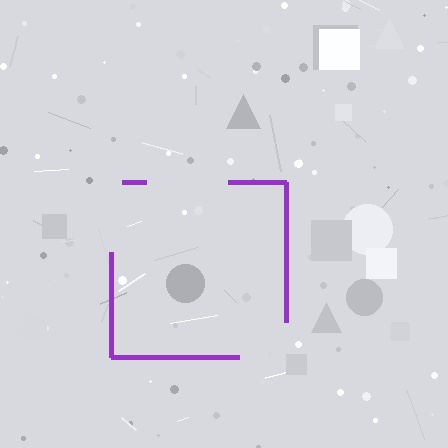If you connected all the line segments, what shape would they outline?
They would outline a square.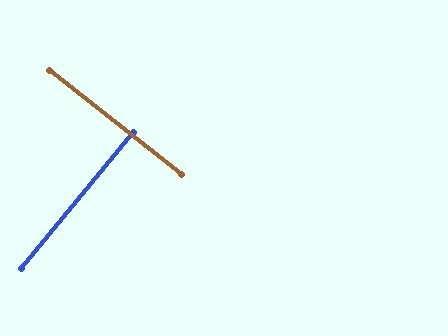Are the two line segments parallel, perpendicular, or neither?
Perpendicular — they meet at approximately 89°.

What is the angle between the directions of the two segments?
Approximately 89 degrees.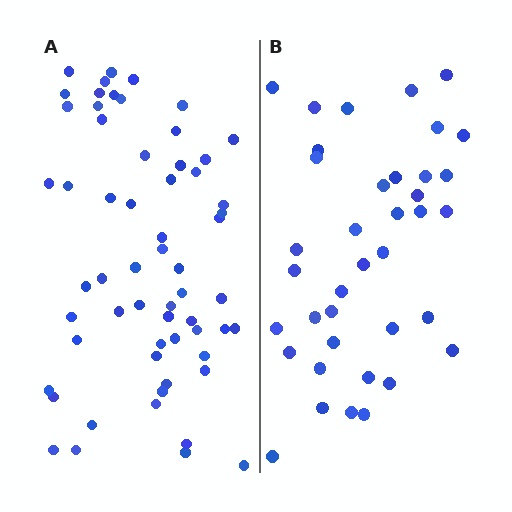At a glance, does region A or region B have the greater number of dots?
Region A (the left region) has more dots.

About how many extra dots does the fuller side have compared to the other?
Region A has approximately 20 more dots than region B.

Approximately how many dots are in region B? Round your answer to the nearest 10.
About 40 dots. (The exact count is 38, which rounds to 40.)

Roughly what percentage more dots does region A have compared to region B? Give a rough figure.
About 60% more.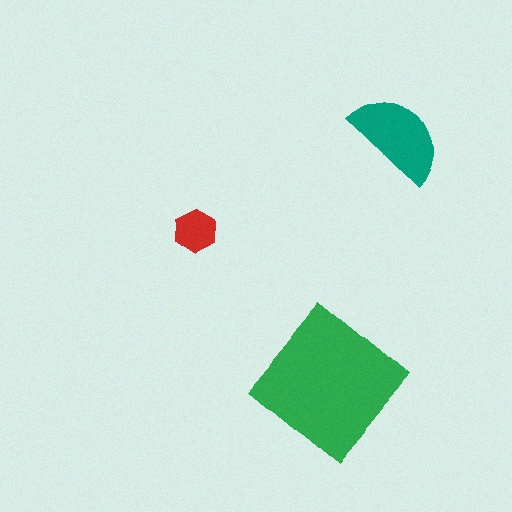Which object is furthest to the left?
The red hexagon is leftmost.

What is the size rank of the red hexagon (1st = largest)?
3rd.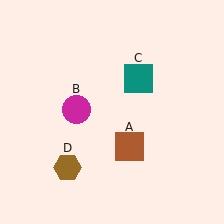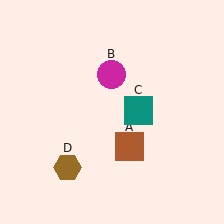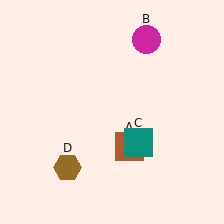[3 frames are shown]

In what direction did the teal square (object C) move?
The teal square (object C) moved down.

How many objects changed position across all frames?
2 objects changed position: magenta circle (object B), teal square (object C).